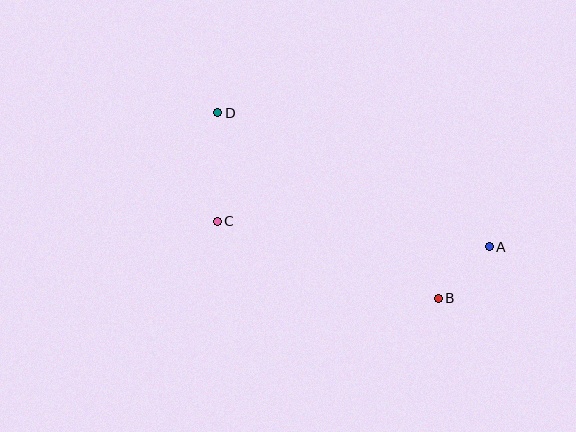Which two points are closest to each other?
Points A and B are closest to each other.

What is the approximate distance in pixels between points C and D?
The distance between C and D is approximately 109 pixels.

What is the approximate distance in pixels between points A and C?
The distance between A and C is approximately 273 pixels.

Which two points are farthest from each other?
Points A and D are farthest from each other.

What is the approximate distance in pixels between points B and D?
The distance between B and D is approximately 288 pixels.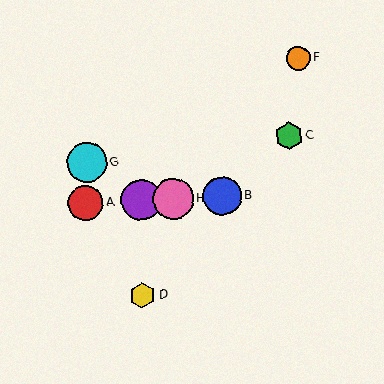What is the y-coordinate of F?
Object F is at y≈58.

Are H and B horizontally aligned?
Yes, both are at y≈199.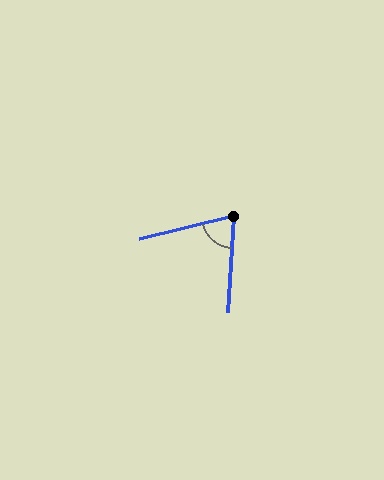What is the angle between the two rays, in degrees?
Approximately 73 degrees.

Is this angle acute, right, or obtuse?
It is acute.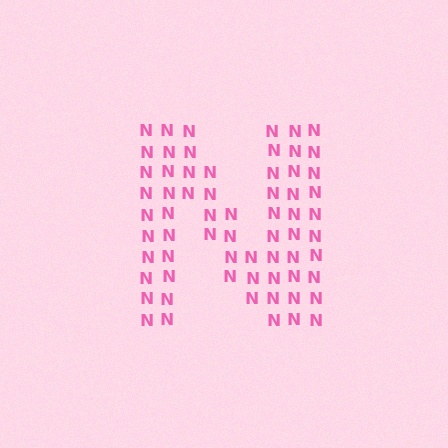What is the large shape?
The large shape is the letter N.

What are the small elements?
The small elements are letter N's.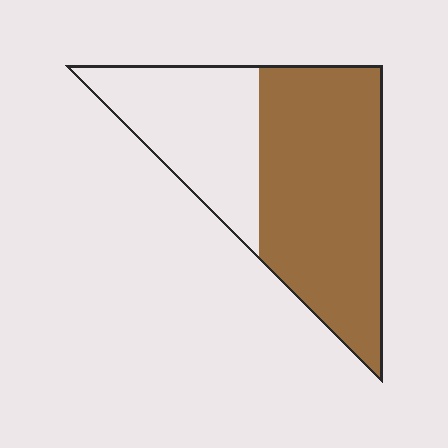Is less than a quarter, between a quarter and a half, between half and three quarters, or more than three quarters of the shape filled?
Between half and three quarters.